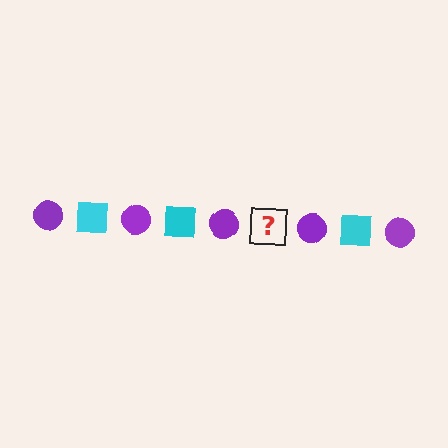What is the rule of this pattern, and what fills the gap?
The rule is that the pattern alternates between purple circle and cyan square. The gap should be filled with a cyan square.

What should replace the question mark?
The question mark should be replaced with a cyan square.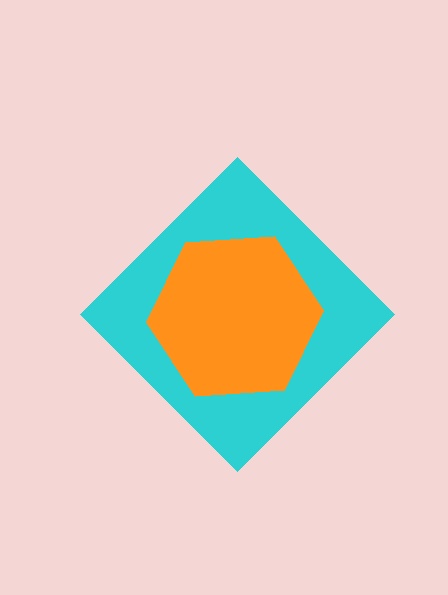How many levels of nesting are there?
2.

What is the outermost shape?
The cyan diamond.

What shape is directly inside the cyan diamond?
The orange hexagon.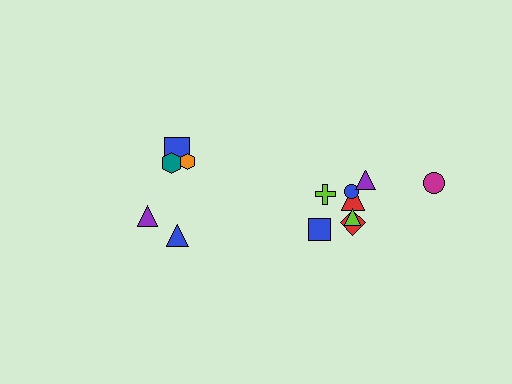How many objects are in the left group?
There are 5 objects.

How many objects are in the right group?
There are 8 objects.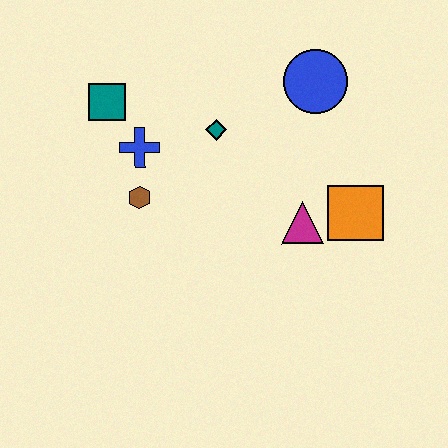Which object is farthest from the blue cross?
The orange square is farthest from the blue cross.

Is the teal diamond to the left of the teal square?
No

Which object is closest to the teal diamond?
The blue cross is closest to the teal diamond.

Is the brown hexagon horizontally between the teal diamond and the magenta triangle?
No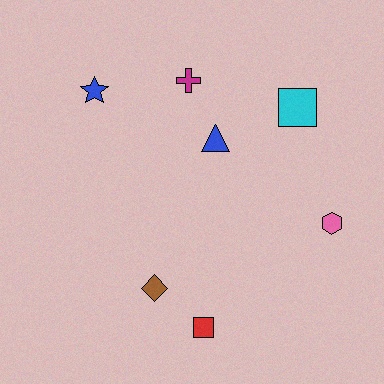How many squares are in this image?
There are 2 squares.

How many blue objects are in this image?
There are 2 blue objects.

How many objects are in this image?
There are 7 objects.